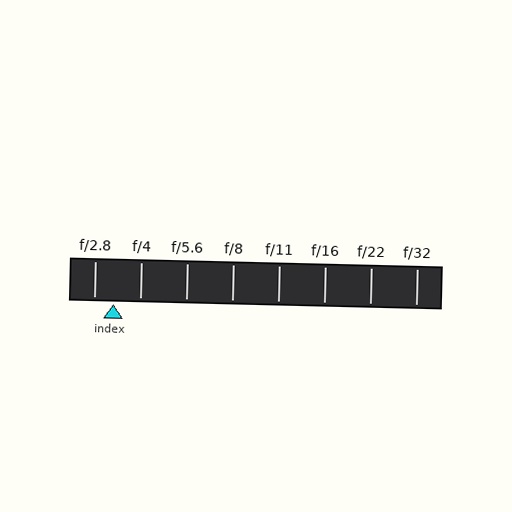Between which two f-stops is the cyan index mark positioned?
The index mark is between f/2.8 and f/4.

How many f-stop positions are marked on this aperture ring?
There are 8 f-stop positions marked.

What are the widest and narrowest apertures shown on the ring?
The widest aperture shown is f/2.8 and the narrowest is f/32.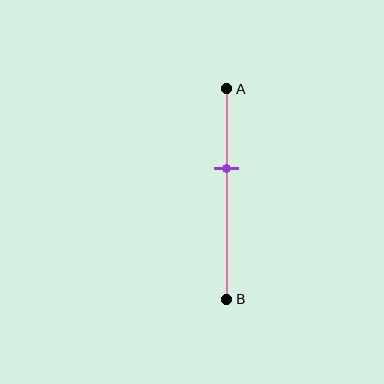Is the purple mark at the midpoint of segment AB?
No, the mark is at about 40% from A, not at the 50% midpoint.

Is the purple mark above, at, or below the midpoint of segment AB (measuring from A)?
The purple mark is above the midpoint of segment AB.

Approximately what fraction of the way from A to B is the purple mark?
The purple mark is approximately 40% of the way from A to B.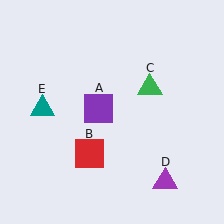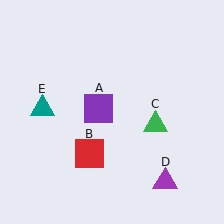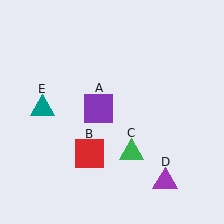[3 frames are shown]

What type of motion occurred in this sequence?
The green triangle (object C) rotated clockwise around the center of the scene.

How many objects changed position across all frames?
1 object changed position: green triangle (object C).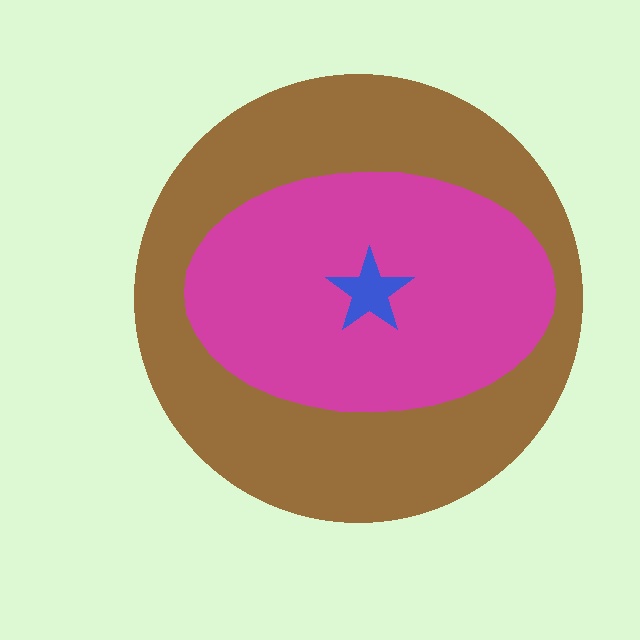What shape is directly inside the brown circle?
The magenta ellipse.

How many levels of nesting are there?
3.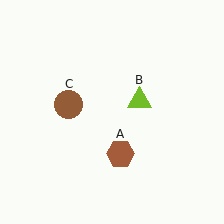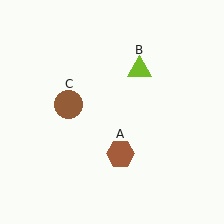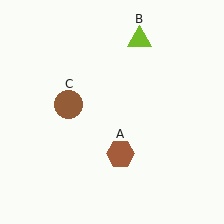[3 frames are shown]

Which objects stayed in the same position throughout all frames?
Brown hexagon (object A) and brown circle (object C) remained stationary.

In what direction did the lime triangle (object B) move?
The lime triangle (object B) moved up.